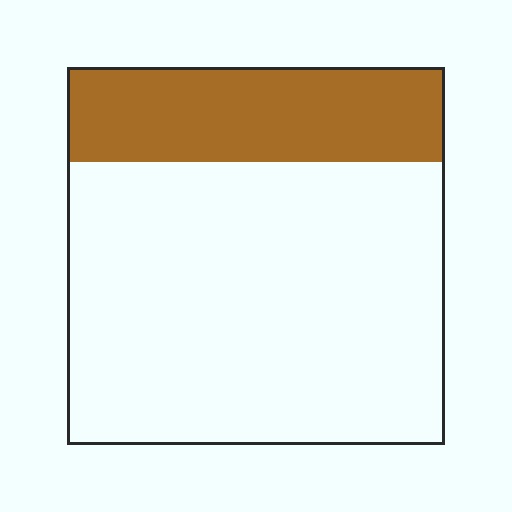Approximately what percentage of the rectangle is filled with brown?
Approximately 25%.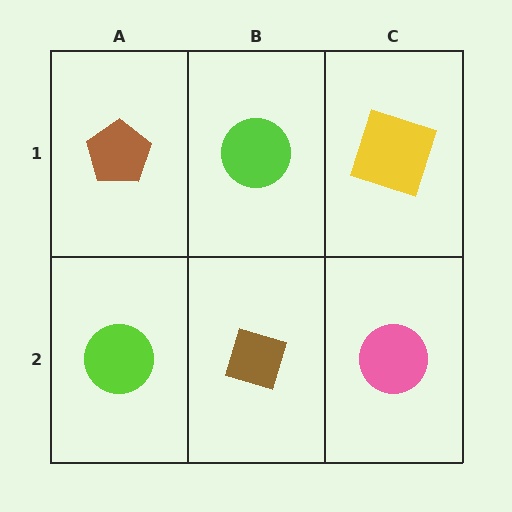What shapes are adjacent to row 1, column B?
A brown diamond (row 2, column B), a brown pentagon (row 1, column A), a yellow square (row 1, column C).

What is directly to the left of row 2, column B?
A lime circle.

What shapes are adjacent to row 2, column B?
A lime circle (row 1, column B), a lime circle (row 2, column A), a pink circle (row 2, column C).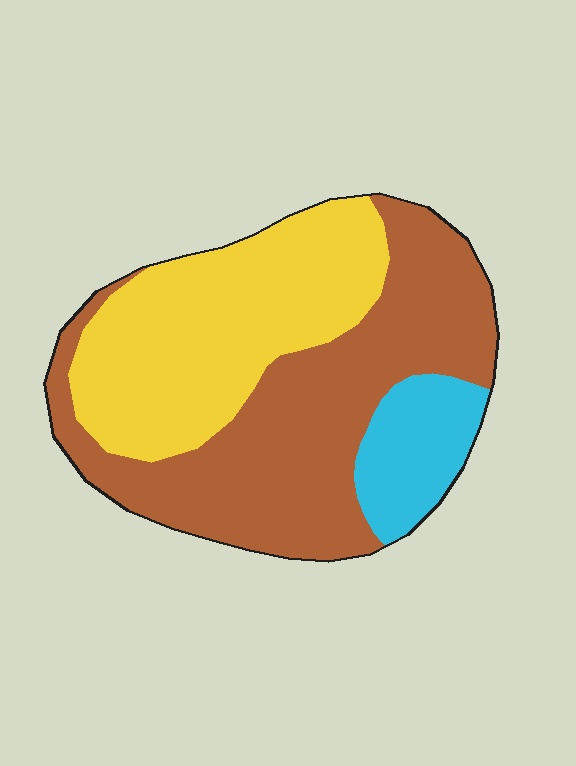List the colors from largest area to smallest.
From largest to smallest: brown, yellow, cyan.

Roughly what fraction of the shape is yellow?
Yellow covers 39% of the shape.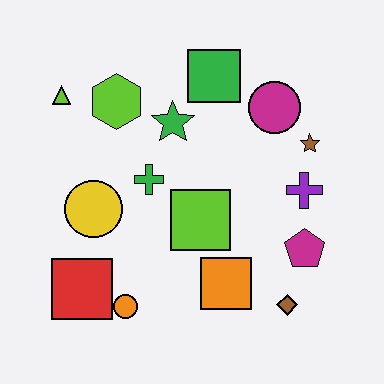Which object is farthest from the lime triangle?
The brown diamond is farthest from the lime triangle.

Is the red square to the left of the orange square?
Yes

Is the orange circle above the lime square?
No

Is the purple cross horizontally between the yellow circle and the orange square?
No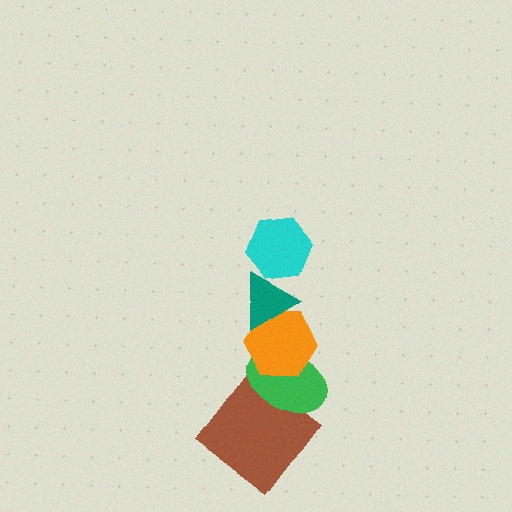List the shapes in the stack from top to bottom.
From top to bottom: the cyan hexagon, the teal triangle, the orange hexagon, the green ellipse, the brown diamond.